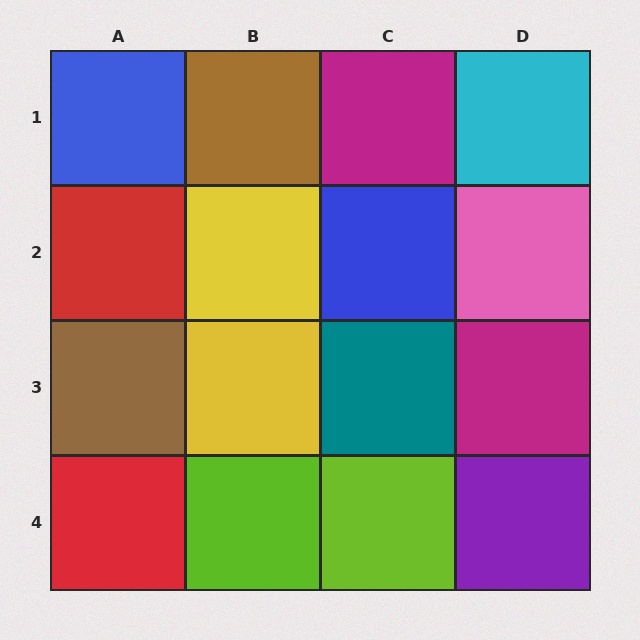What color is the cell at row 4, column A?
Red.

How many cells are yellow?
2 cells are yellow.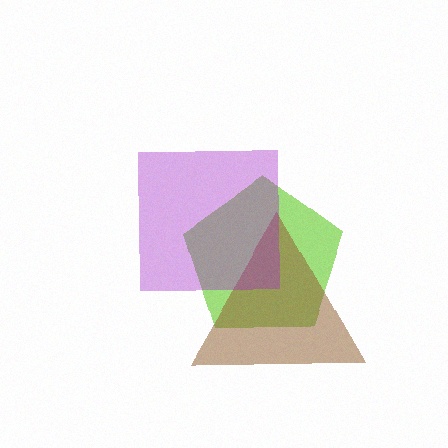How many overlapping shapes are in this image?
There are 3 overlapping shapes in the image.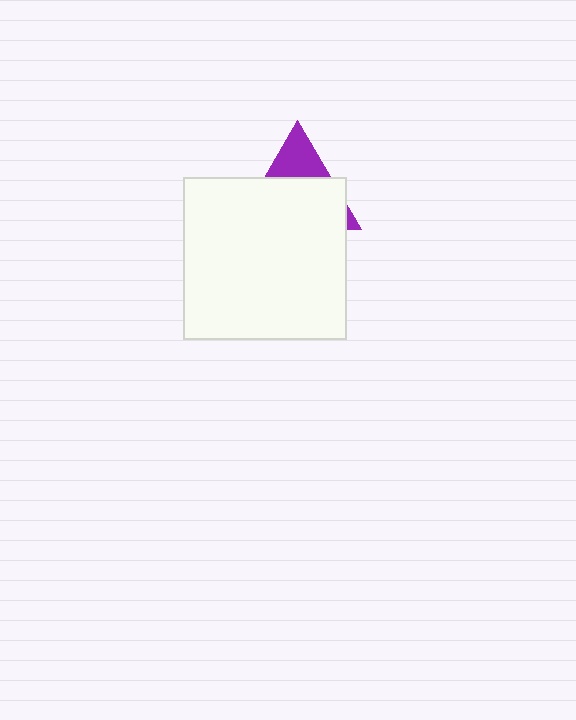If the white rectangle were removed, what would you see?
You would see the complete purple triangle.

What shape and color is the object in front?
The object in front is a white rectangle.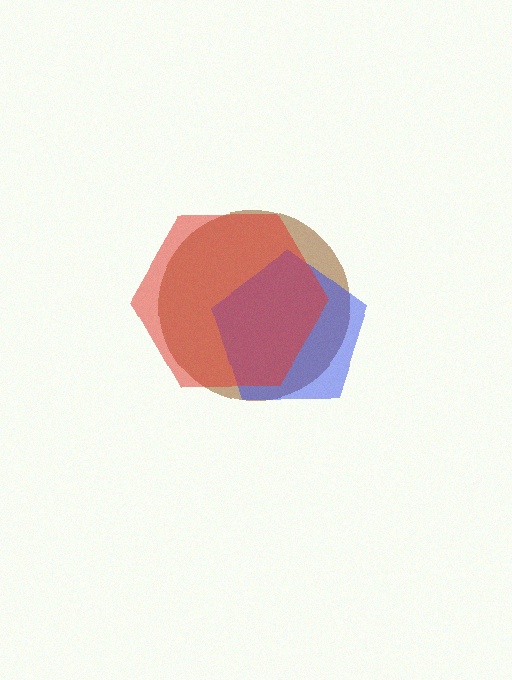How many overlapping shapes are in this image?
There are 3 overlapping shapes in the image.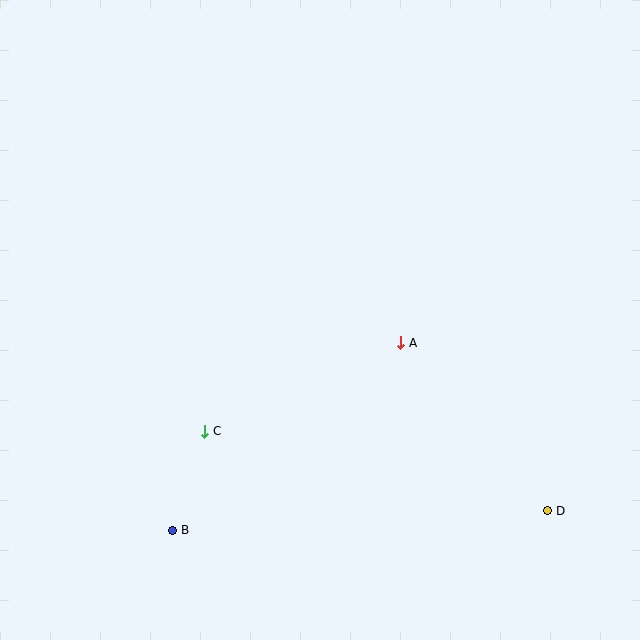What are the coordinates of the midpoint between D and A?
The midpoint between D and A is at (474, 427).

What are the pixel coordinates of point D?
Point D is at (548, 511).